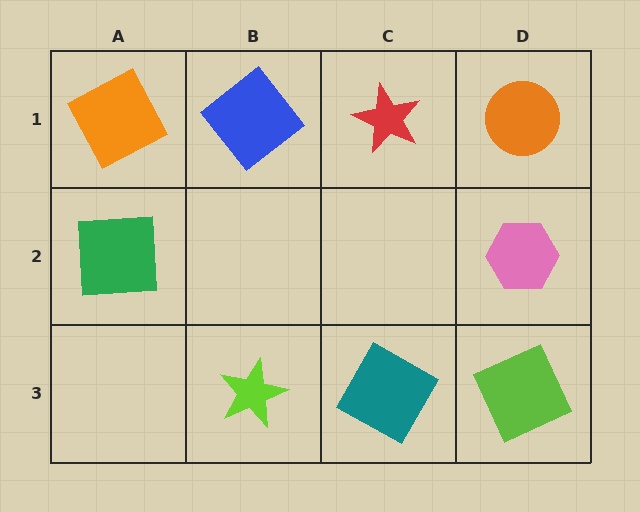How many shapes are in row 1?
4 shapes.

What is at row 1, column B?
A blue diamond.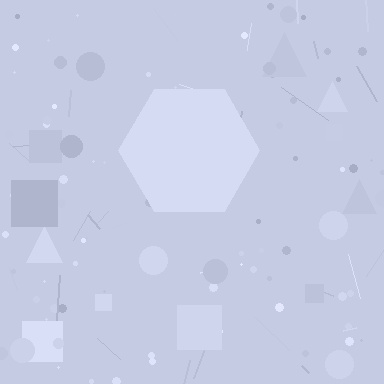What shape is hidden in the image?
A hexagon is hidden in the image.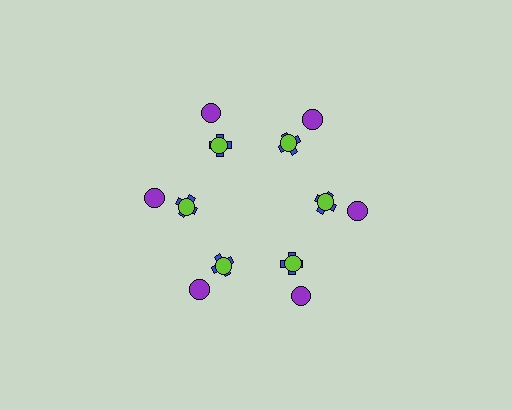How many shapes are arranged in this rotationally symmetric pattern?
There are 18 shapes, arranged in 6 groups of 3.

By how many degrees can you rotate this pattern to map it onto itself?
The pattern maps onto itself every 60 degrees of rotation.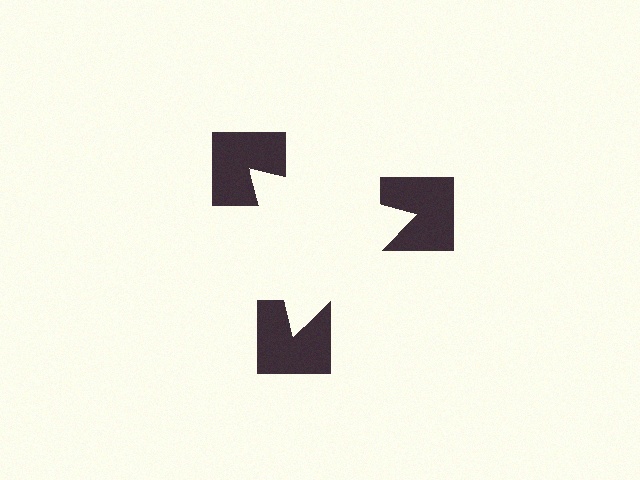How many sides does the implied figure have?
3 sides.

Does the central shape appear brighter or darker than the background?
It typically appears slightly brighter than the background, even though no actual brightness change is drawn.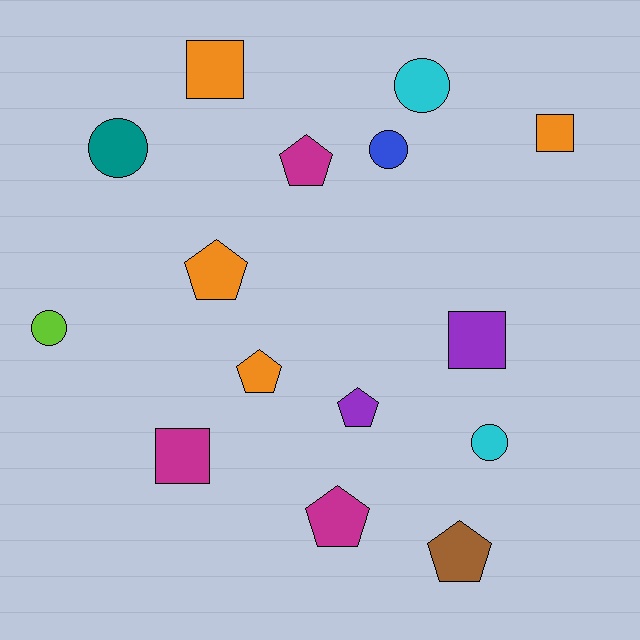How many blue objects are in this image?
There is 1 blue object.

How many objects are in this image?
There are 15 objects.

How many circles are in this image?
There are 5 circles.